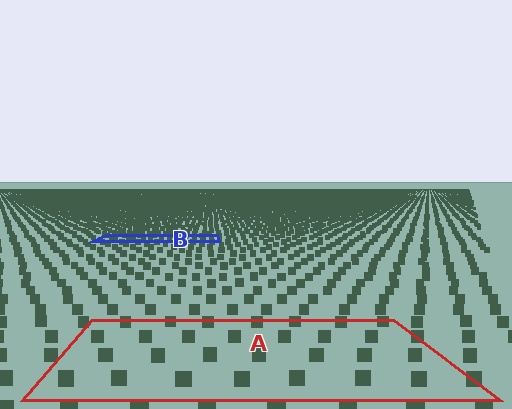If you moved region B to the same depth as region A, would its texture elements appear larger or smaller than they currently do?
They would appear larger. At a closer depth, the same texture elements are projected at a bigger on-screen size.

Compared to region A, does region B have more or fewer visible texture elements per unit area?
Region B has more texture elements per unit area — they are packed more densely because it is farther away.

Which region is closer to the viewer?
Region A is closer. The texture elements there are larger and more spread out.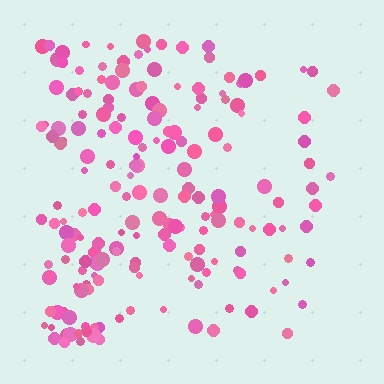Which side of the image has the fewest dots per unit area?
The right.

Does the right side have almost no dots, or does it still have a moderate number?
Still a moderate number, just noticeably fewer than the left.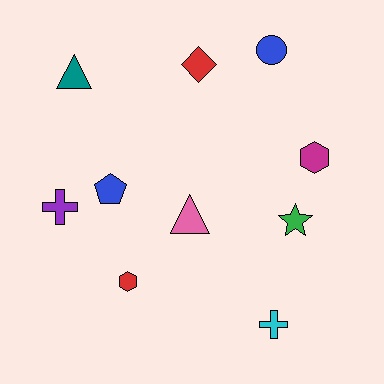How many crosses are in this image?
There are 2 crosses.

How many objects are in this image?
There are 10 objects.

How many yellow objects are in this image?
There are no yellow objects.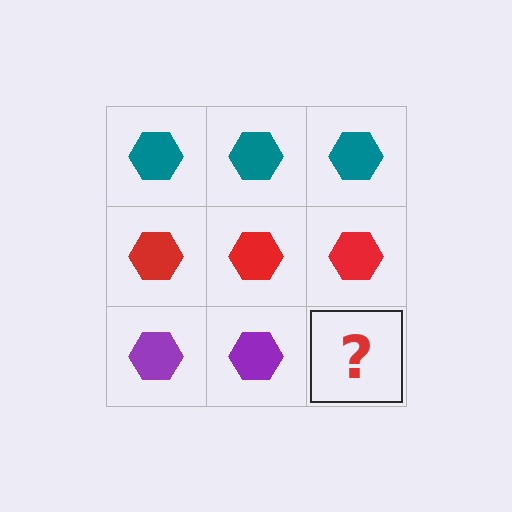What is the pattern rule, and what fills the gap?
The rule is that each row has a consistent color. The gap should be filled with a purple hexagon.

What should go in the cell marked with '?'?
The missing cell should contain a purple hexagon.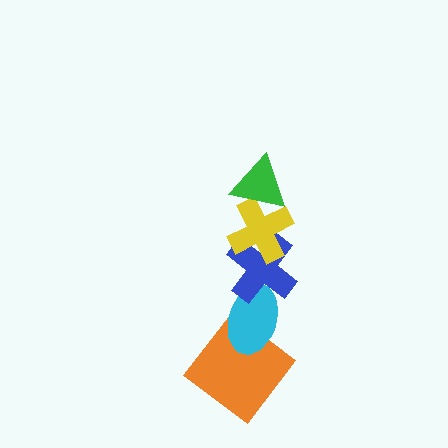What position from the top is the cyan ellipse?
The cyan ellipse is 4th from the top.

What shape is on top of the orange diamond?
The cyan ellipse is on top of the orange diamond.